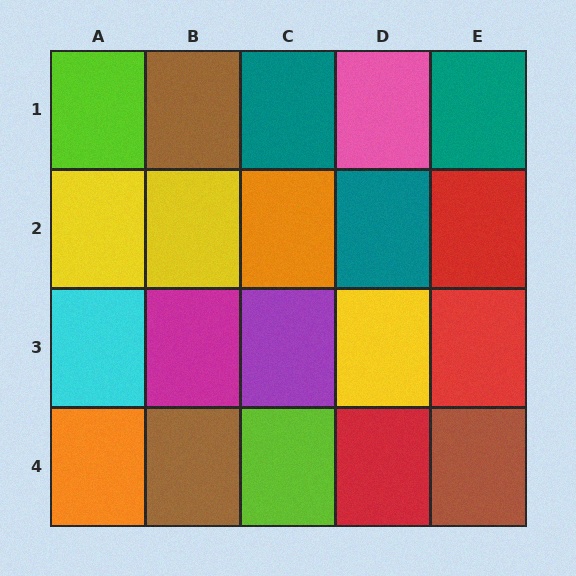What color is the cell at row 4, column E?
Brown.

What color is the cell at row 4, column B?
Brown.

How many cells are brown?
3 cells are brown.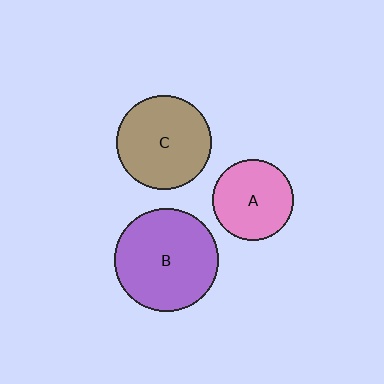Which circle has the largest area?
Circle B (purple).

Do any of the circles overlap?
No, none of the circles overlap.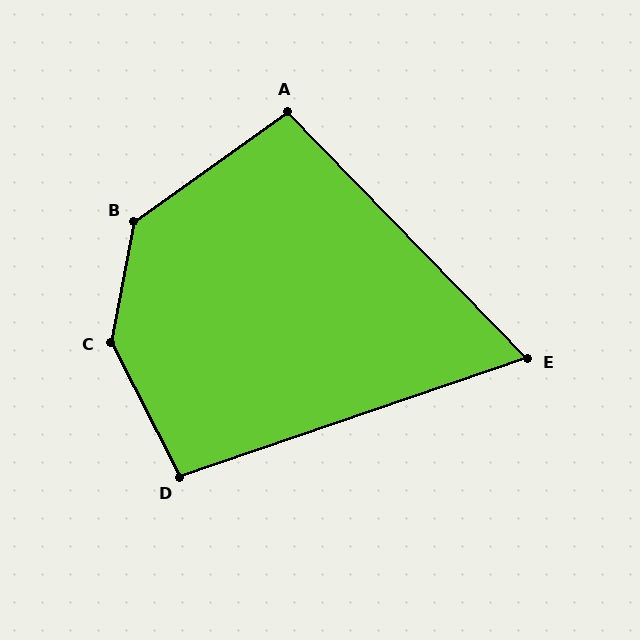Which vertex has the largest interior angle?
C, at approximately 142 degrees.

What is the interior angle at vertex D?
Approximately 98 degrees (obtuse).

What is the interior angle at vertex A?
Approximately 99 degrees (obtuse).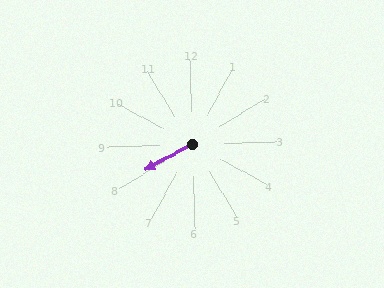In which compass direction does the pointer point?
Southwest.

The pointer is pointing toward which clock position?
Roughly 8 o'clock.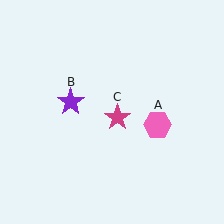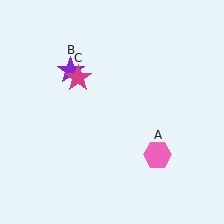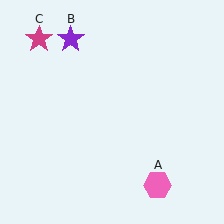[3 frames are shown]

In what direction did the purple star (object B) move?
The purple star (object B) moved up.